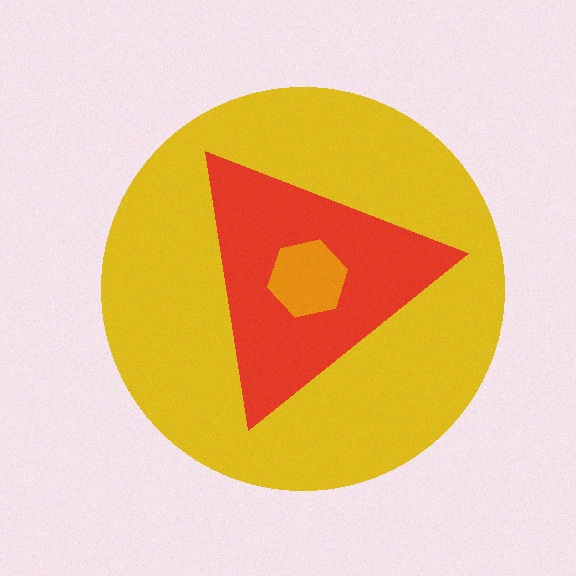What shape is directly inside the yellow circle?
The red triangle.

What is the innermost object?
The orange hexagon.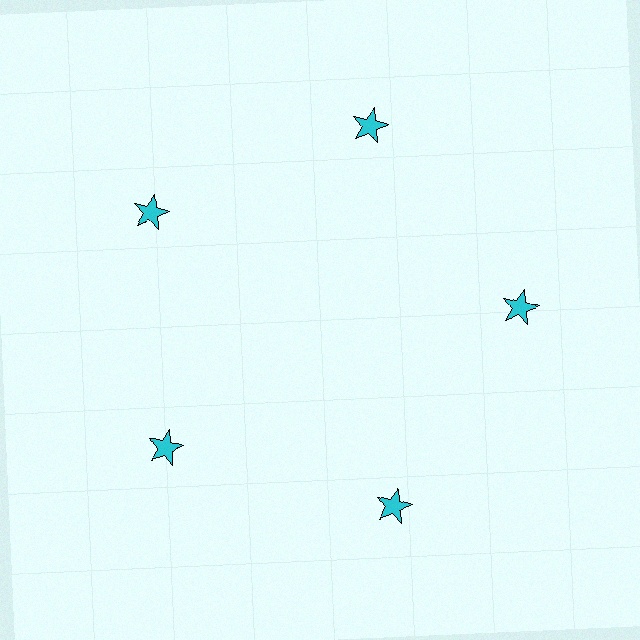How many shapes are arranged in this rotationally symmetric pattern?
There are 5 shapes, arranged in 5 groups of 1.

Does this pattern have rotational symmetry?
Yes, this pattern has 5-fold rotational symmetry. It looks the same after rotating 72 degrees around the center.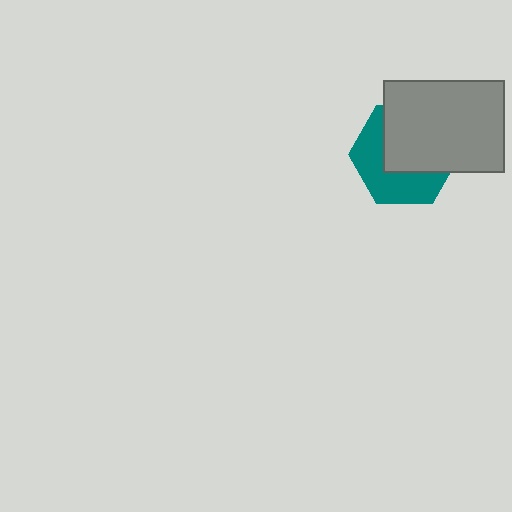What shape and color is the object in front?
The object in front is a gray rectangle.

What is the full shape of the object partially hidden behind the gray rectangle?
The partially hidden object is a teal hexagon.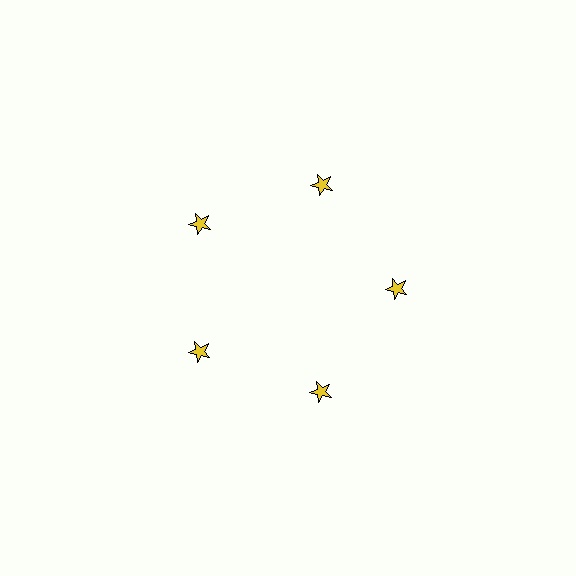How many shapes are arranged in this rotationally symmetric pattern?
There are 5 shapes, arranged in 5 groups of 1.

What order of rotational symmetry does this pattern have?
This pattern has 5-fold rotational symmetry.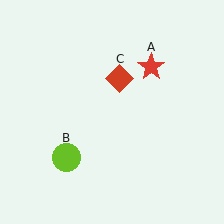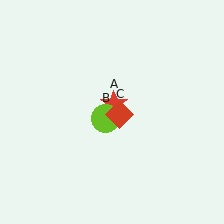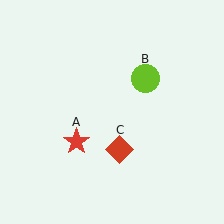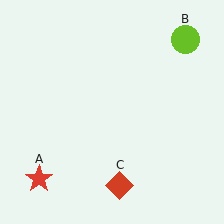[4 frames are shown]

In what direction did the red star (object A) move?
The red star (object A) moved down and to the left.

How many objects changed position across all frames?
3 objects changed position: red star (object A), lime circle (object B), red diamond (object C).